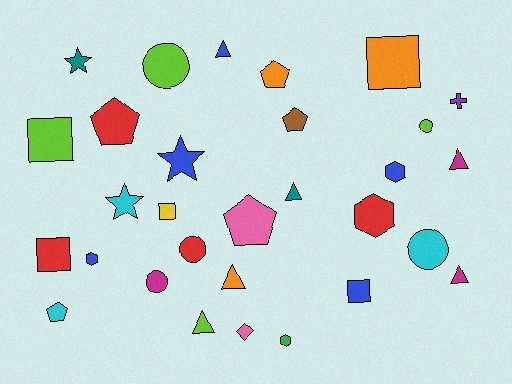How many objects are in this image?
There are 30 objects.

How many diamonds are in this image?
There is 1 diamond.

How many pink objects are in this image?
There are 2 pink objects.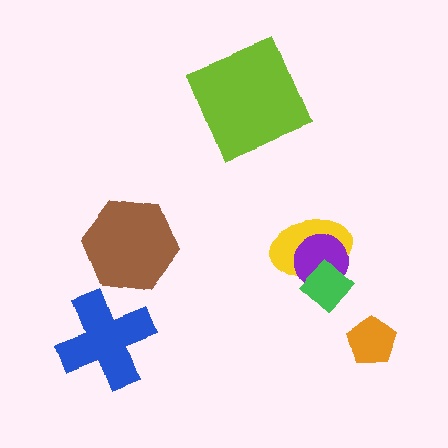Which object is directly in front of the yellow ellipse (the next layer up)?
The purple circle is directly in front of the yellow ellipse.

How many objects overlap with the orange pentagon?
0 objects overlap with the orange pentagon.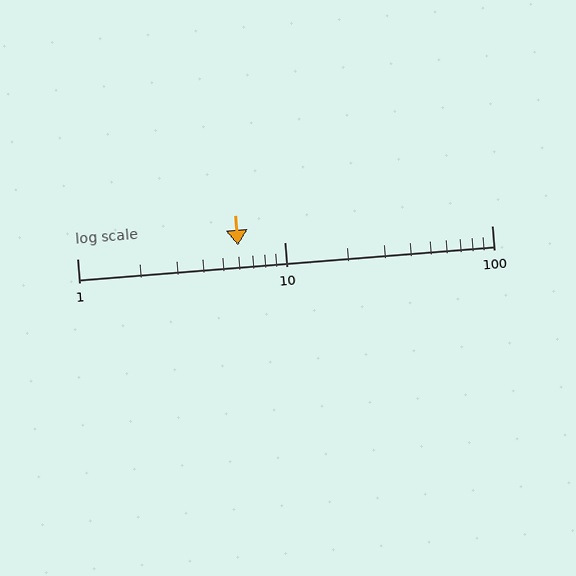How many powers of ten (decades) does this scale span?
The scale spans 2 decades, from 1 to 100.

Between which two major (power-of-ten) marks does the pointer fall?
The pointer is between 1 and 10.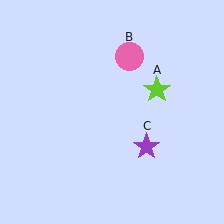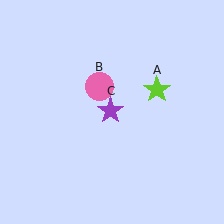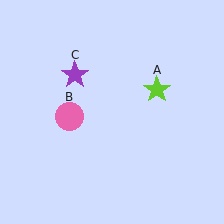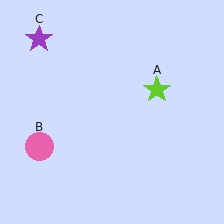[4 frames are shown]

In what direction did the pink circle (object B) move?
The pink circle (object B) moved down and to the left.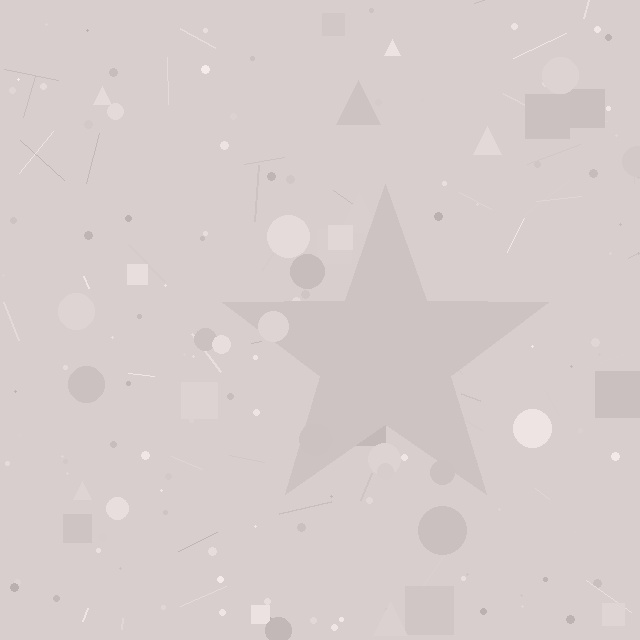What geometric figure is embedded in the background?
A star is embedded in the background.